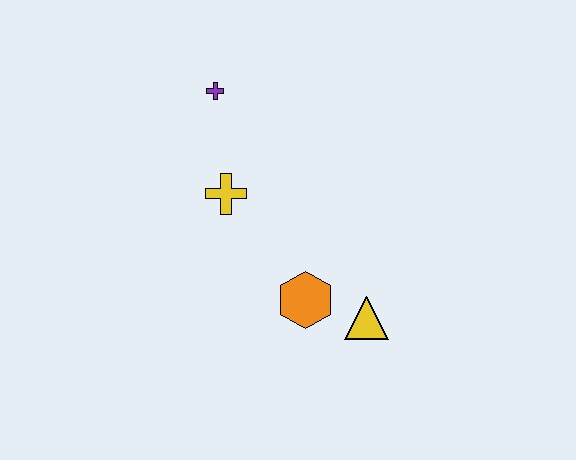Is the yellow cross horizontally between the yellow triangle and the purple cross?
Yes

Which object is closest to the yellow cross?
The purple cross is closest to the yellow cross.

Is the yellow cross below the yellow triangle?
No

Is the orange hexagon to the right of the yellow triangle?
No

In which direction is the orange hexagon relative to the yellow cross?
The orange hexagon is below the yellow cross.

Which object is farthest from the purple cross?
The yellow triangle is farthest from the purple cross.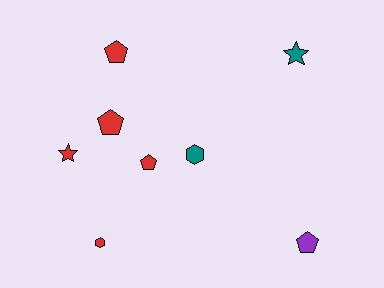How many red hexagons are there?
There is 1 red hexagon.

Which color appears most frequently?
Red, with 5 objects.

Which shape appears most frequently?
Pentagon, with 4 objects.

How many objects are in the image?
There are 8 objects.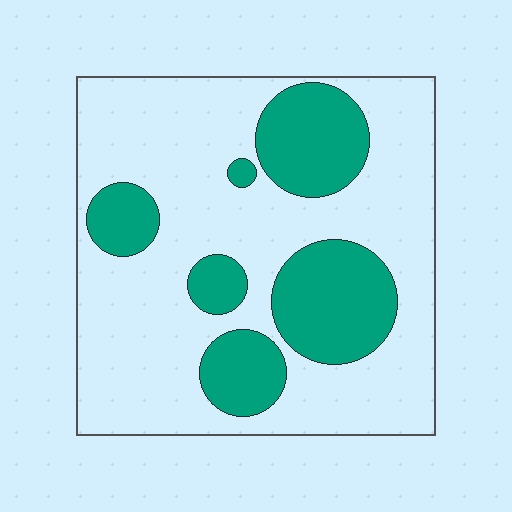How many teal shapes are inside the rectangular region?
6.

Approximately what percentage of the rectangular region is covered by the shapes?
Approximately 30%.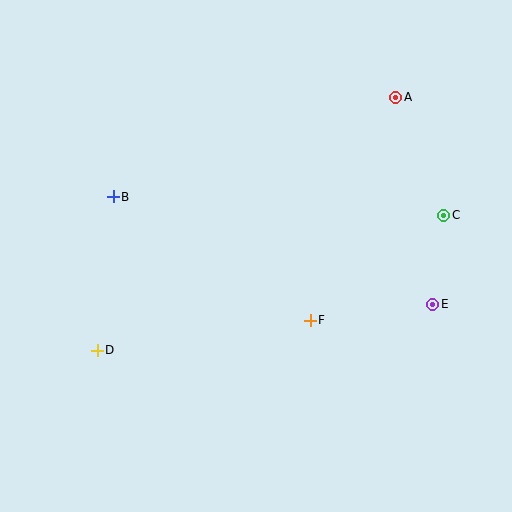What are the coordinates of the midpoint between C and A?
The midpoint between C and A is at (420, 156).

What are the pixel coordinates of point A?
Point A is at (396, 97).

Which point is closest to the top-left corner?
Point B is closest to the top-left corner.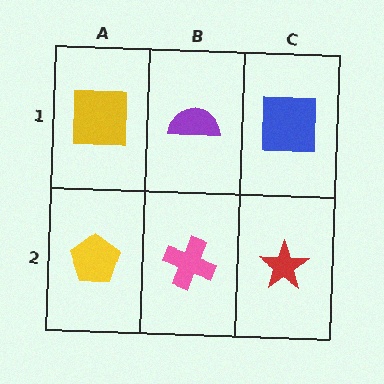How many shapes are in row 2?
3 shapes.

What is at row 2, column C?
A red star.